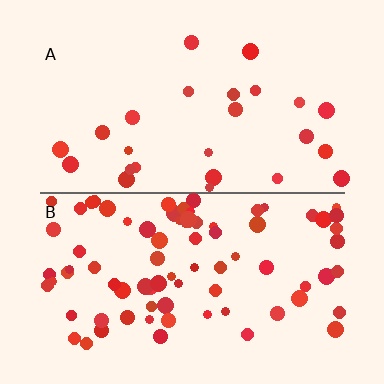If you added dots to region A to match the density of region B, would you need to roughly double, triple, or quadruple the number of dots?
Approximately triple.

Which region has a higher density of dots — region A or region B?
B (the bottom).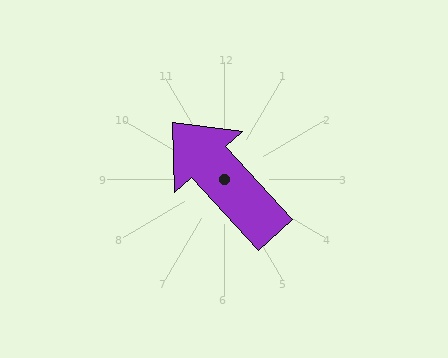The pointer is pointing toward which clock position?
Roughly 11 o'clock.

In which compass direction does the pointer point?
Northwest.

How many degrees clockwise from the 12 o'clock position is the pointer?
Approximately 318 degrees.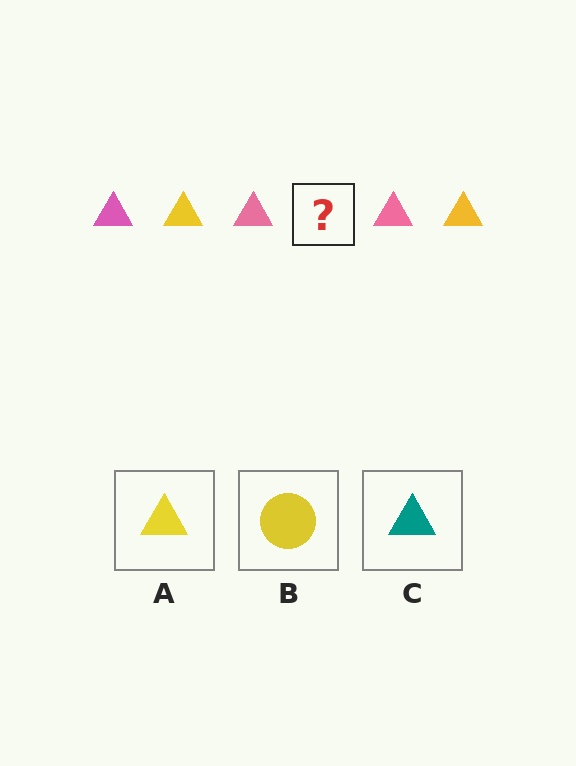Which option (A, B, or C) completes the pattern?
A.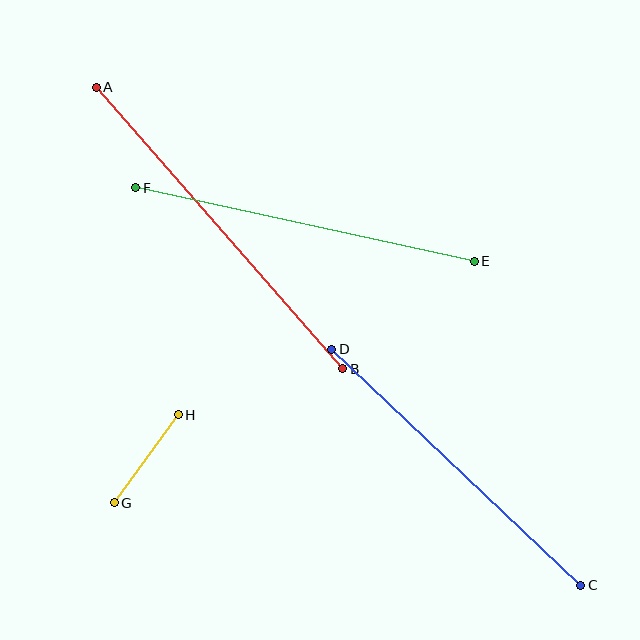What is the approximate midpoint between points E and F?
The midpoint is at approximately (305, 225) pixels.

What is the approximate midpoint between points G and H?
The midpoint is at approximately (146, 459) pixels.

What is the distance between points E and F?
The distance is approximately 347 pixels.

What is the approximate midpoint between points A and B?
The midpoint is at approximately (219, 228) pixels.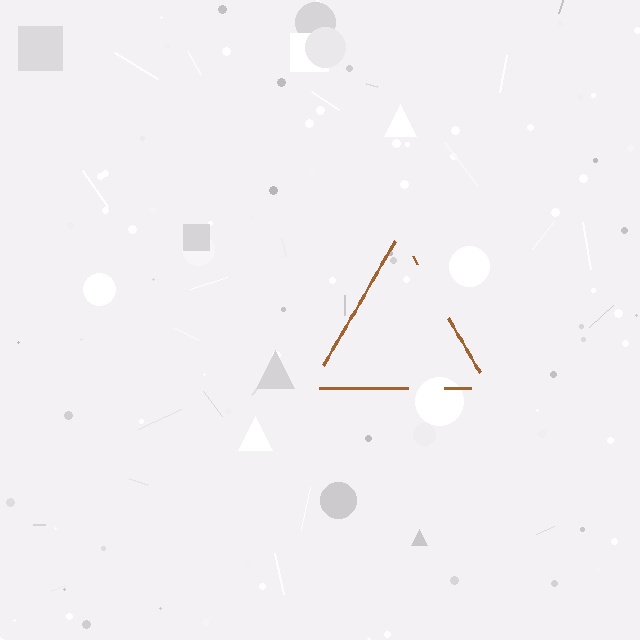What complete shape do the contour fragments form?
The contour fragments form a triangle.